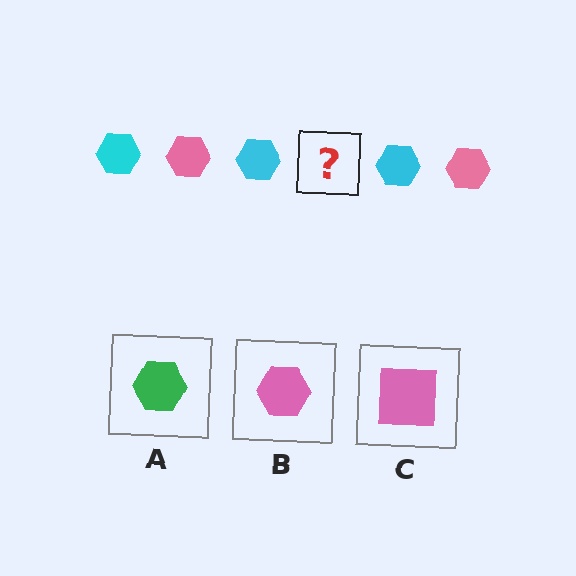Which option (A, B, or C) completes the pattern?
B.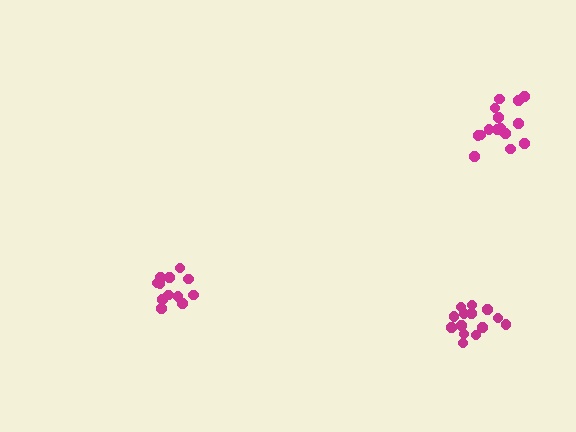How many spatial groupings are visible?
There are 3 spatial groupings.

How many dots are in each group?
Group 1: 13 dots, Group 2: 14 dots, Group 3: 15 dots (42 total).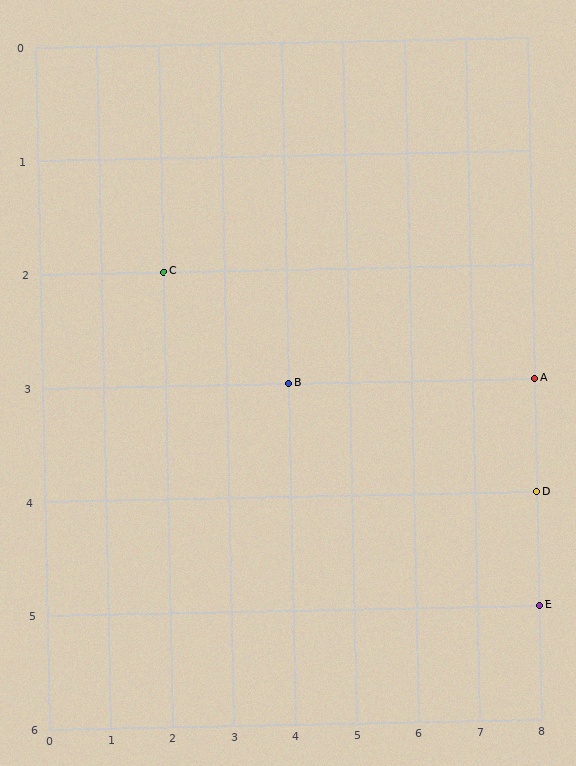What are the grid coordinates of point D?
Point D is at grid coordinates (8, 4).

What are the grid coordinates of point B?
Point B is at grid coordinates (4, 3).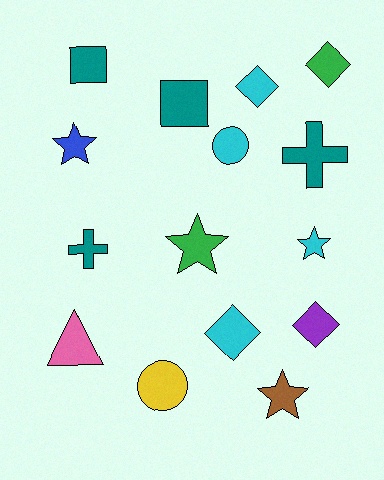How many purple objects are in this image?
There is 1 purple object.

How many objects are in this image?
There are 15 objects.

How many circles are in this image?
There are 2 circles.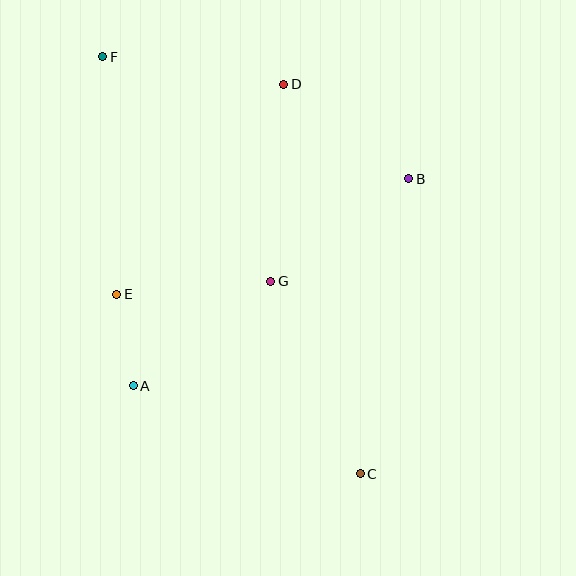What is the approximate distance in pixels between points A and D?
The distance between A and D is approximately 337 pixels.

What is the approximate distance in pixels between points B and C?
The distance between B and C is approximately 299 pixels.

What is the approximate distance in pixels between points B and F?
The distance between B and F is approximately 329 pixels.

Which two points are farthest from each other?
Points C and F are farthest from each other.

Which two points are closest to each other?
Points A and E are closest to each other.